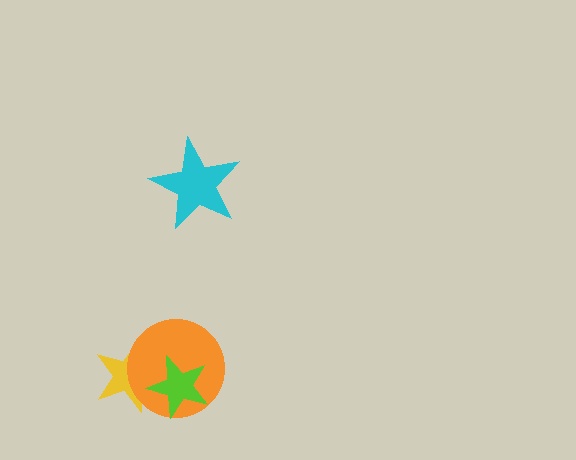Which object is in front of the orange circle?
The lime star is in front of the orange circle.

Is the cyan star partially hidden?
No, no other shape covers it.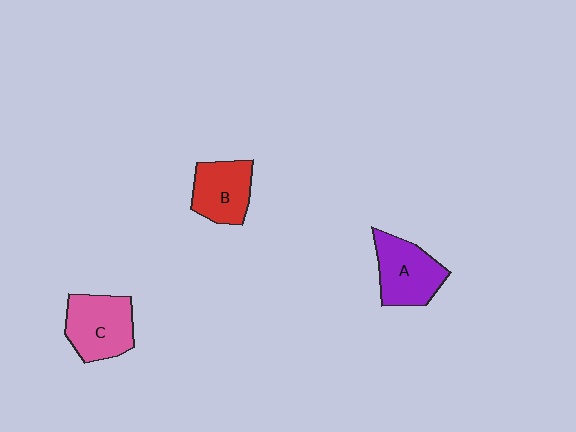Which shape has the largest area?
Shape C (pink).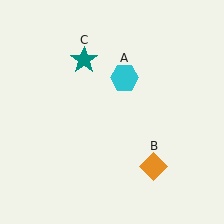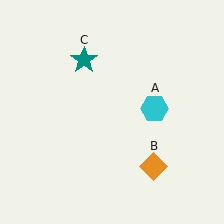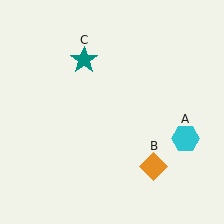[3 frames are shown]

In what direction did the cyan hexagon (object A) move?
The cyan hexagon (object A) moved down and to the right.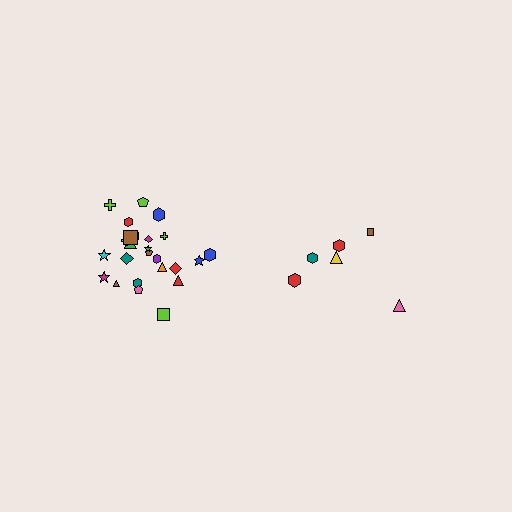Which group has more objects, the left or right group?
The left group.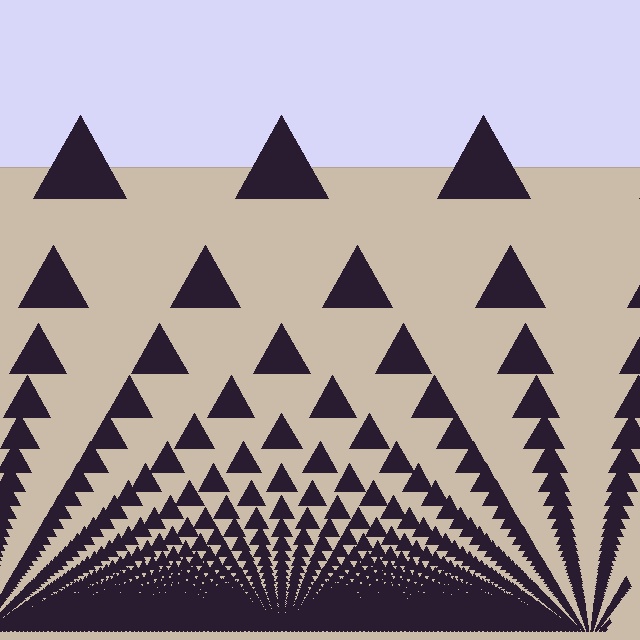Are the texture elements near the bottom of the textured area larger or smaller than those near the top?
Smaller. The gradient is inverted — elements near the bottom are smaller and denser.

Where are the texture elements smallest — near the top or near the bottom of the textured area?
Near the bottom.